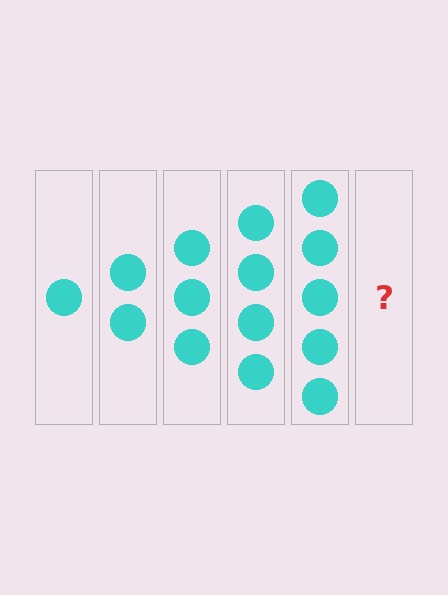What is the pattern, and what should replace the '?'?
The pattern is that each step adds one more circle. The '?' should be 6 circles.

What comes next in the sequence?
The next element should be 6 circles.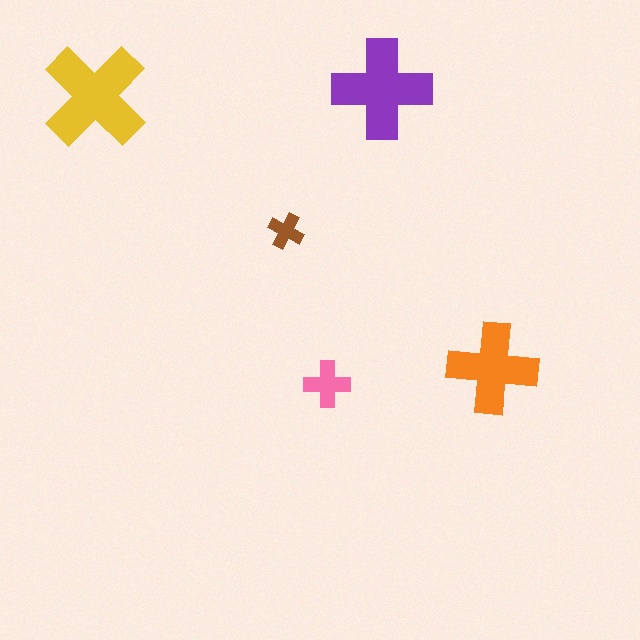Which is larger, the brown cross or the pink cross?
The pink one.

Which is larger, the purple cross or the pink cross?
The purple one.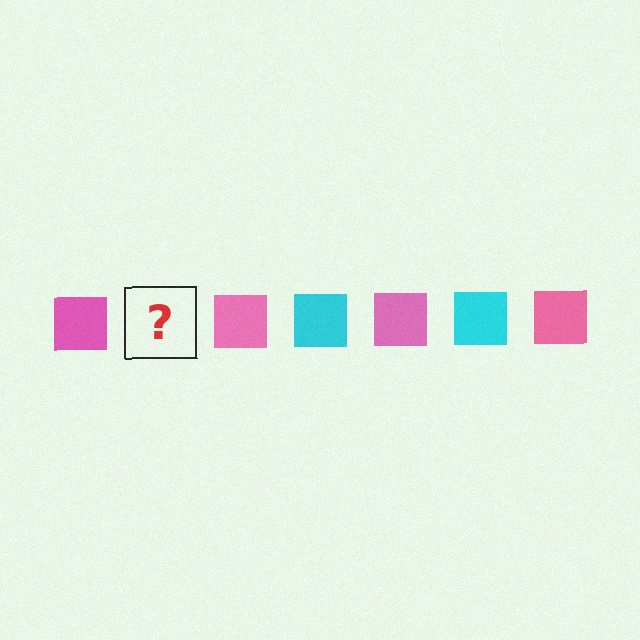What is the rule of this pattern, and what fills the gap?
The rule is that the pattern cycles through pink, cyan squares. The gap should be filled with a cyan square.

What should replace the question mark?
The question mark should be replaced with a cyan square.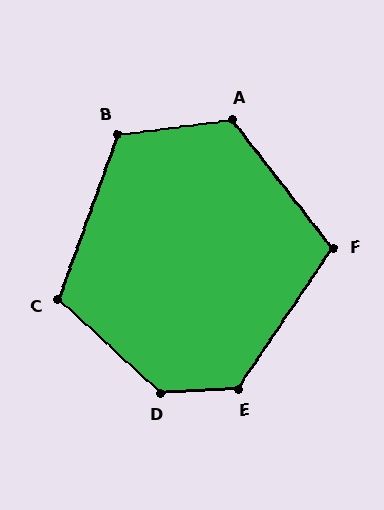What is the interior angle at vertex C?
Approximately 112 degrees (obtuse).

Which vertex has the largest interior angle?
D, at approximately 135 degrees.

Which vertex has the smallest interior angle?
F, at approximately 108 degrees.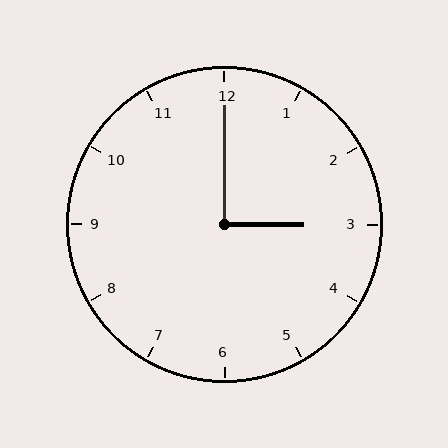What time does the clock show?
3:00.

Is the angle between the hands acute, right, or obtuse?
It is right.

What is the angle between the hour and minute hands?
Approximately 90 degrees.